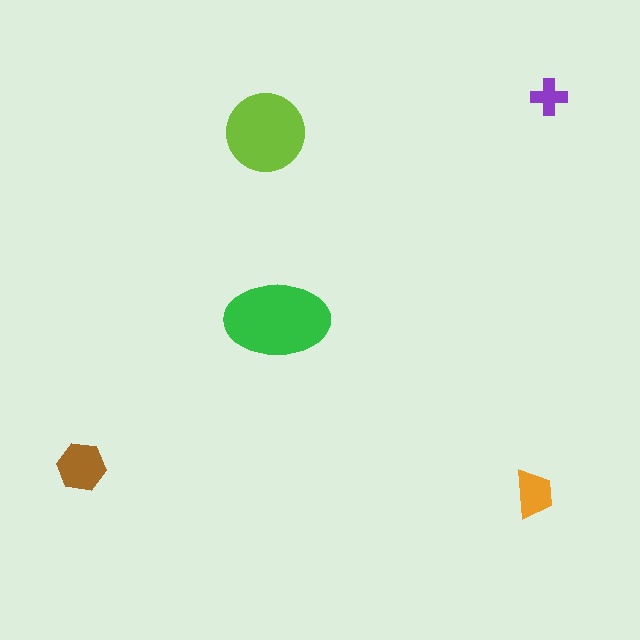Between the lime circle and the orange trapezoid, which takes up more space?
The lime circle.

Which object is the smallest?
The purple cross.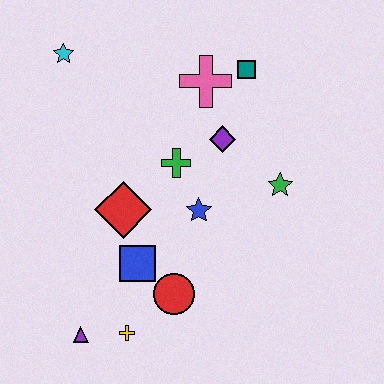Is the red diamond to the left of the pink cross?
Yes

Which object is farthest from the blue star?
The cyan star is farthest from the blue star.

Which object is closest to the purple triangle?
The yellow cross is closest to the purple triangle.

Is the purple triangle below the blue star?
Yes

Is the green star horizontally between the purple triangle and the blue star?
No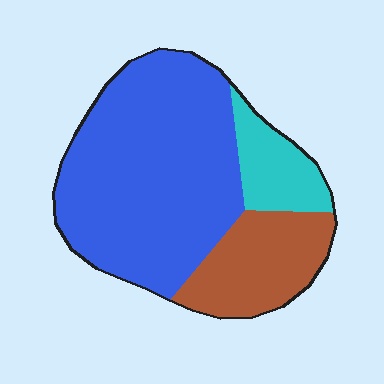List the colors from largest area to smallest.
From largest to smallest: blue, brown, cyan.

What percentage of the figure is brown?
Brown covers 22% of the figure.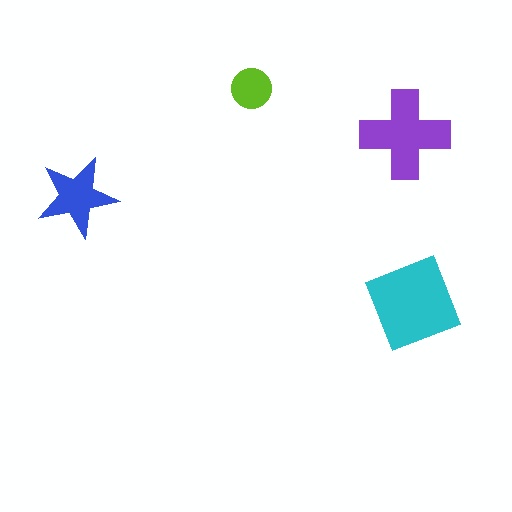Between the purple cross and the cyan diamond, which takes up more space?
The cyan diamond.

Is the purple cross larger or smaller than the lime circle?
Larger.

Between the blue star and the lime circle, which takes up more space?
The blue star.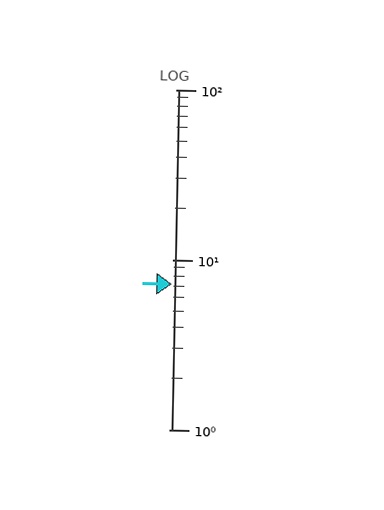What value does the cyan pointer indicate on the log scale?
The pointer indicates approximately 7.2.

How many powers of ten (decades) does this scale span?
The scale spans 2 decades, from 1 to 100.